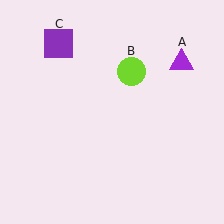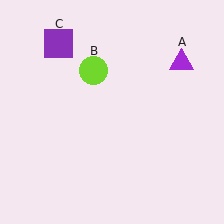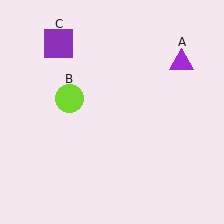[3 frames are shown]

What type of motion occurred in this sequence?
The lime circle (object B) rotated counterclockwise around the center of the scene.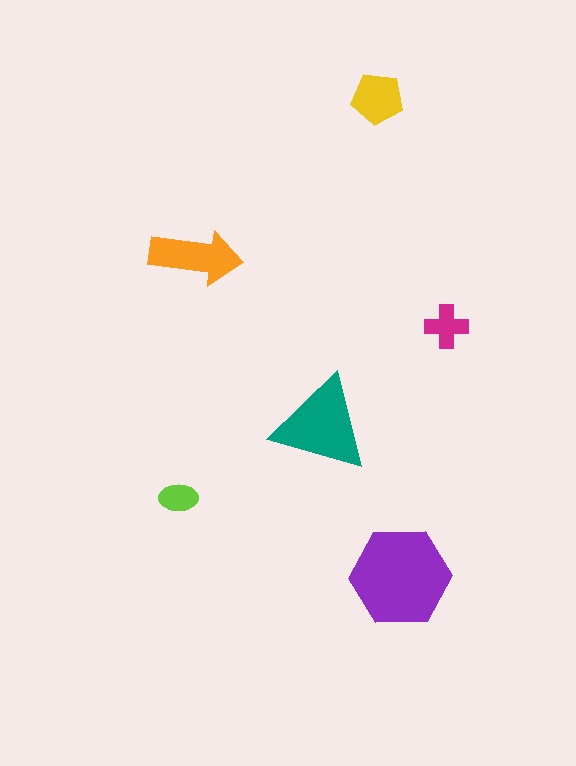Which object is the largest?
The purple hexagon.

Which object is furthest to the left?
The lime ellipse is leftmost.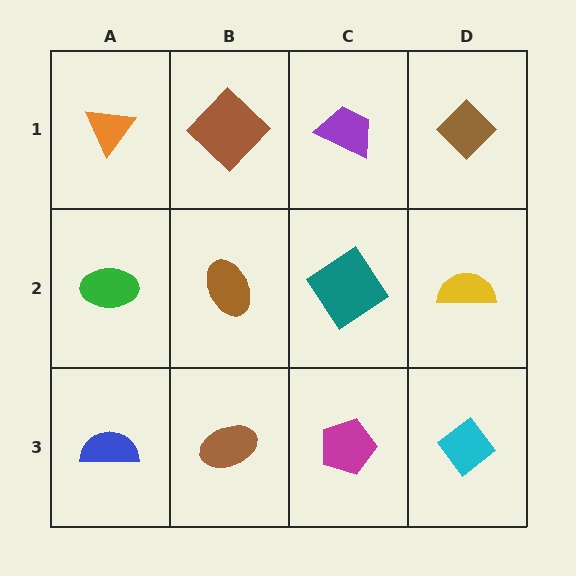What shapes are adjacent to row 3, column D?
A yellow semicircle (row 2, column D), a magenta pentagon (row 3, column C).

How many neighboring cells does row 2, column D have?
3.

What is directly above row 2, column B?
A brown diamond.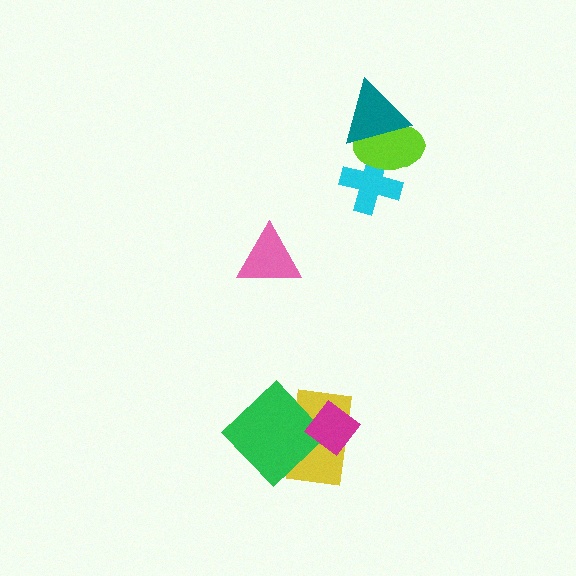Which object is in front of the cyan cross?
The lime ellipse is in front of the cyan cross.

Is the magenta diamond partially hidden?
No, no other shape covers it.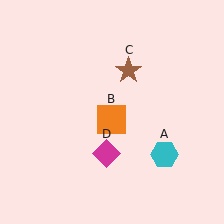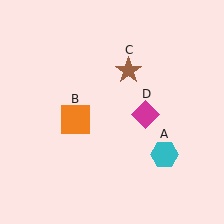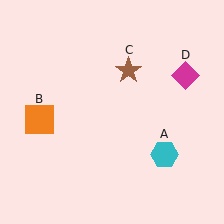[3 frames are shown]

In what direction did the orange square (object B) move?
The orange square (object B) moved left.